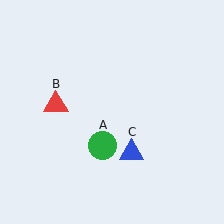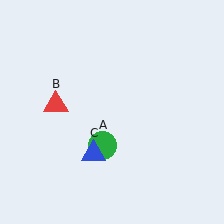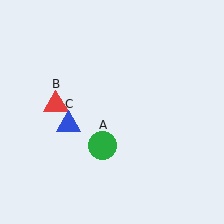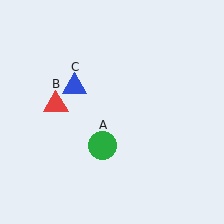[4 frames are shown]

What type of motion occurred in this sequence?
The blue triangle (object C) rotated clockwise around the center of the scene.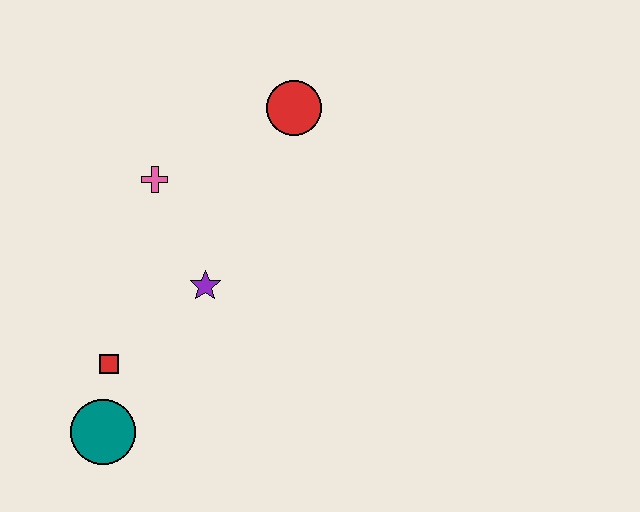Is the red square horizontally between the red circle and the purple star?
No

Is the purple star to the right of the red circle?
No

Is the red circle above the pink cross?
Yes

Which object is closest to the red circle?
The pink cross is closest to the red circle.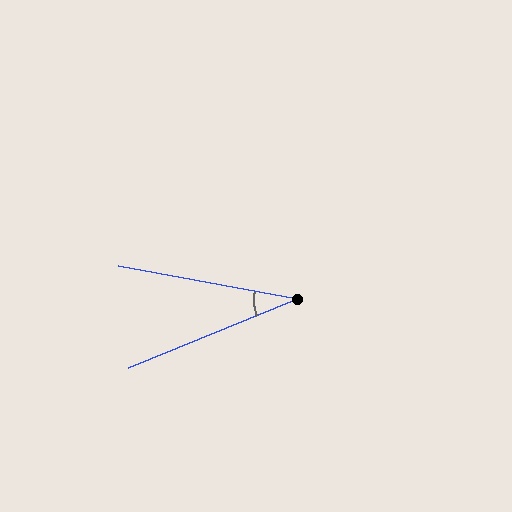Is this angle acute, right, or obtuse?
It is acute.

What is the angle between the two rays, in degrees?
Approximately 33 degrees.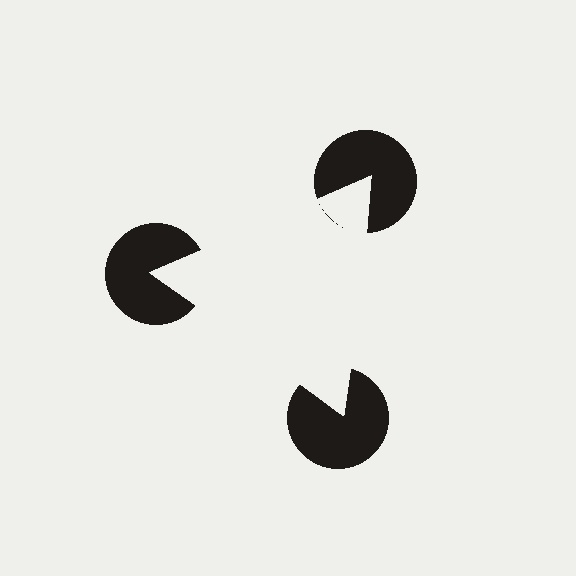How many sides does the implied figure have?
3 sides.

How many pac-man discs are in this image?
There are 3 — one at each vertex of the illusory triangle.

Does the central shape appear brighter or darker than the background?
It typically appears slightly brighter than the background, even though no actual brightness change is drawn.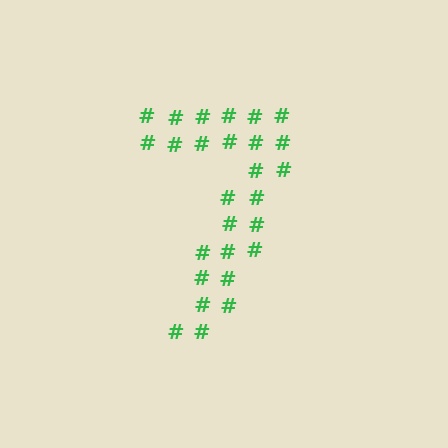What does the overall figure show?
The overall figure shows the digit 7.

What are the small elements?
The small elements are hash symbols.